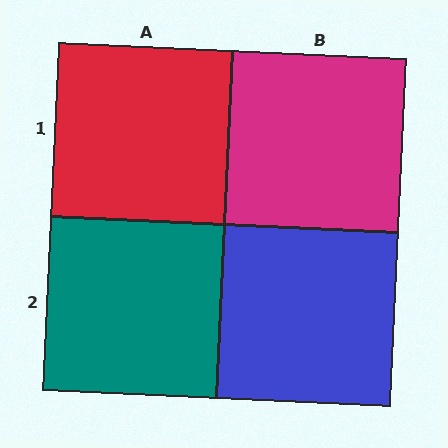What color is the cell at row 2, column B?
Blue.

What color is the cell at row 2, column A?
Teal.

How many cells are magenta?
1 cell is magenta.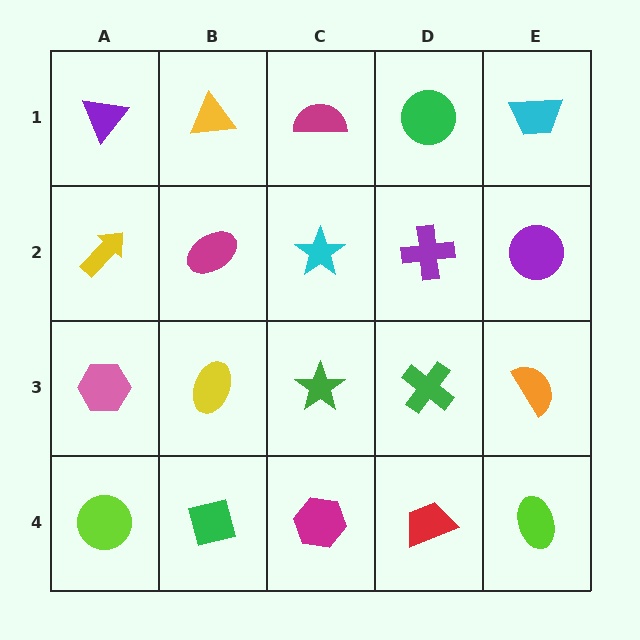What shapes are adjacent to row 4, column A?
A pink hexagon (row 3, column A), a green square (row 4, column B).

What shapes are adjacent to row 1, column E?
A purple circle (row 2, column E), a green circle (row 1, column D).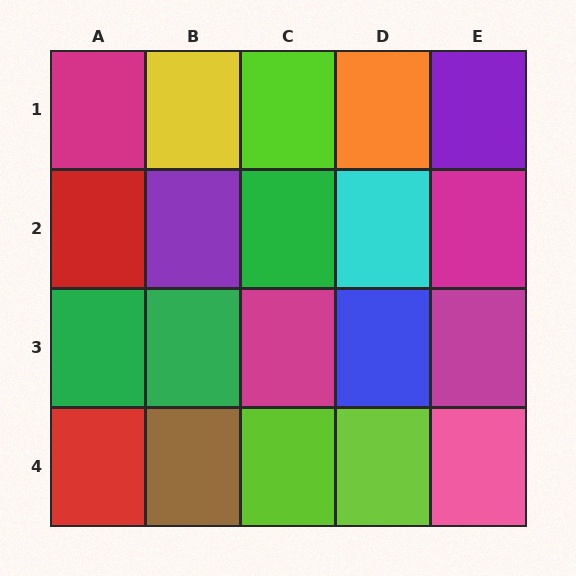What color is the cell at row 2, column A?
Red.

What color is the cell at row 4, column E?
Pink.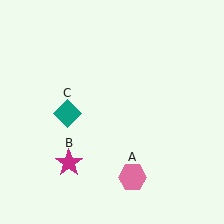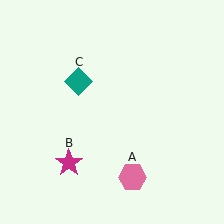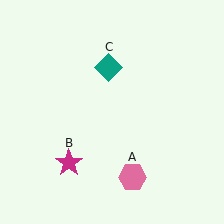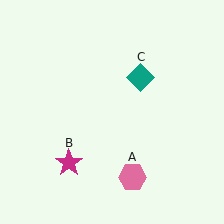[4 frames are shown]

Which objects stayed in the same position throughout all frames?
Pink hexagon (object A) and magenta star (object B) remained stationary.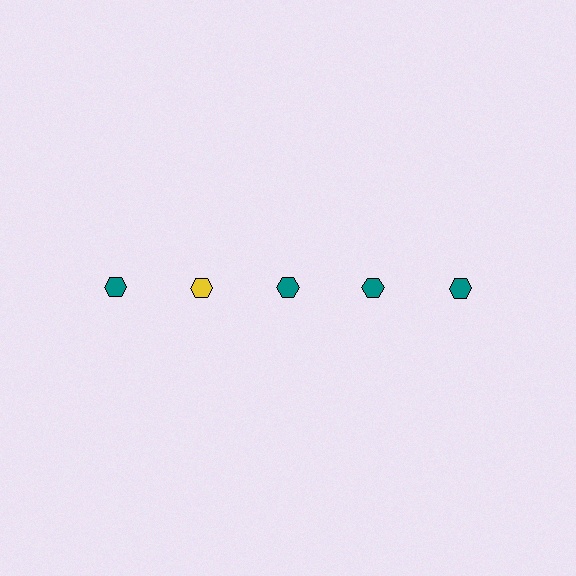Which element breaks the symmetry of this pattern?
The yellow hexagon in the top row, second from left column breaks the symmetry. All other shapes are teal hexagons.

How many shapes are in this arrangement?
There are 5 shapes arranged in a grid pattern.